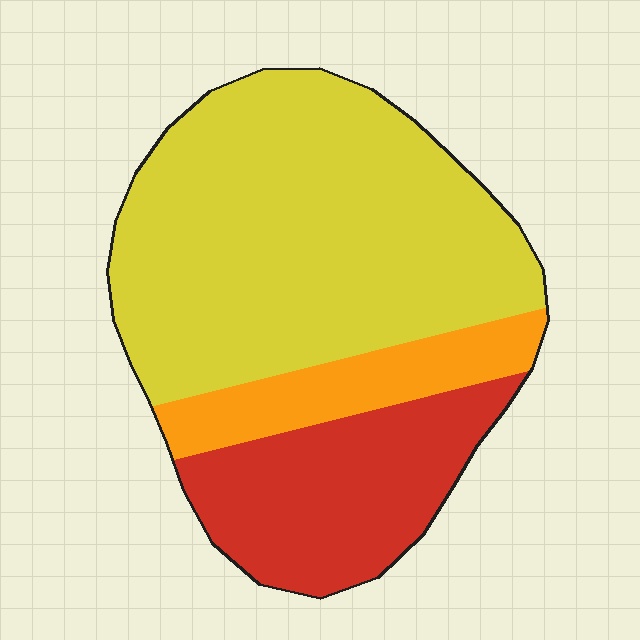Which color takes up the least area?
Orange, at roughly 15%.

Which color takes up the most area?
Yellow, at roughly 60%.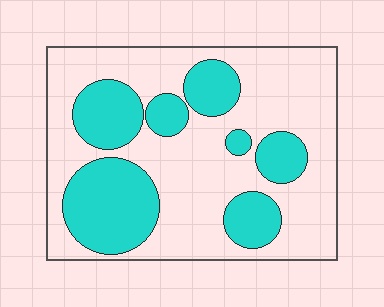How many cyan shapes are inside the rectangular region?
7.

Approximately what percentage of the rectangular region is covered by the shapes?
Approximately 35%.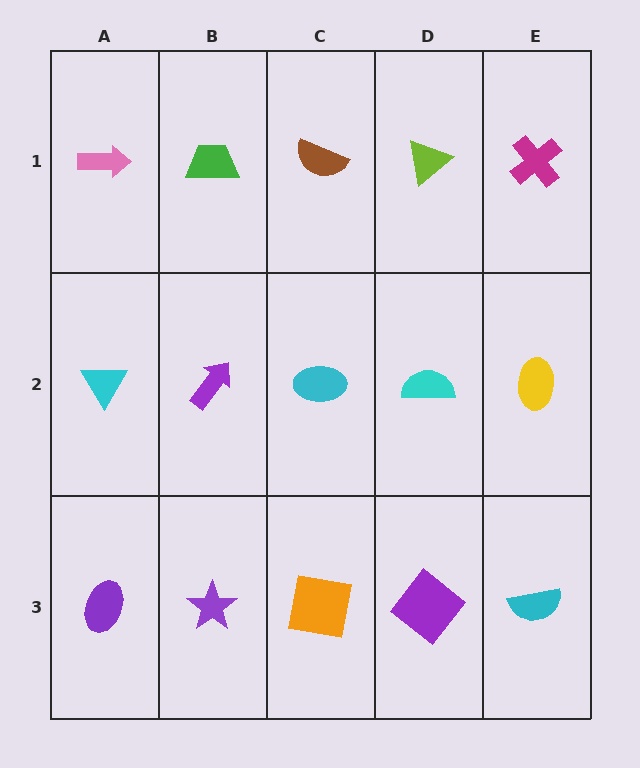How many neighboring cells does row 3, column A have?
2.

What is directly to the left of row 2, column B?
A cyan triangle.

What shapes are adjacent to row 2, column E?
A magenta cross (row 1, column E), a cyan semicircle (row 3, column E), a cyan semicircle (row 2, column D).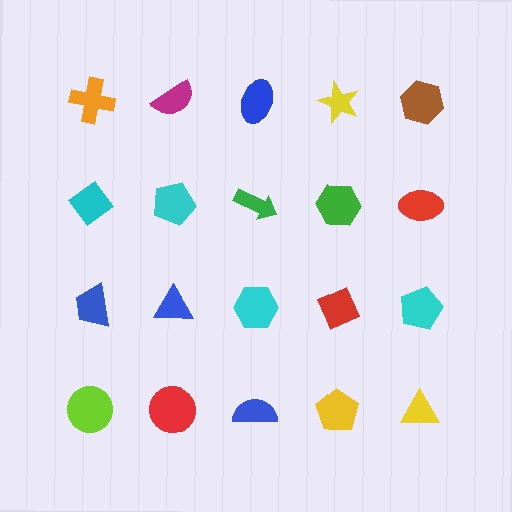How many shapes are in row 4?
5 shapes.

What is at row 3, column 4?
A red diamond.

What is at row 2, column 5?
A red ellipse.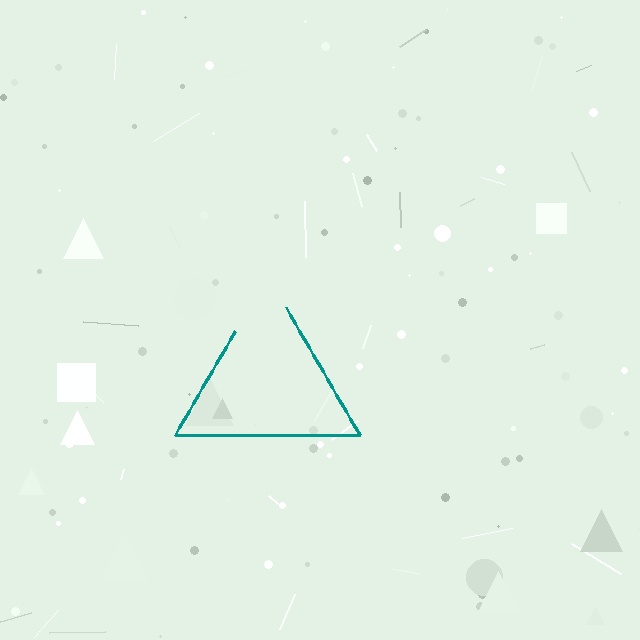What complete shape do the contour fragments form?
The contour fragments form a triangle.